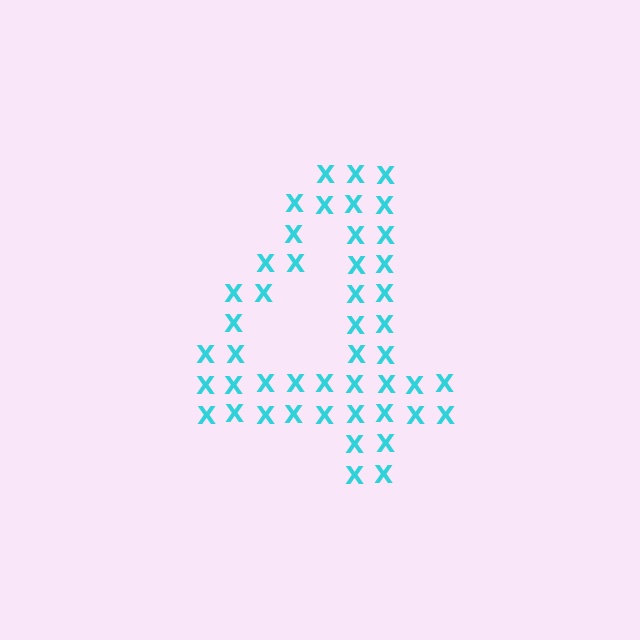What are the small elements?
The small elements are letter X's.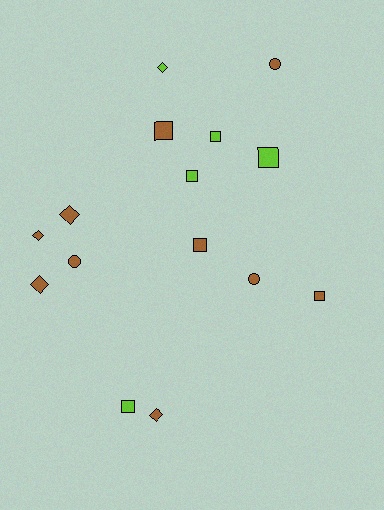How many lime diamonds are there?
There is 1 lime diamond.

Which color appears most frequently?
Brown, with 10 objects.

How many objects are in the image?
There are 15 objects.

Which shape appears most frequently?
Square, with 7 objects.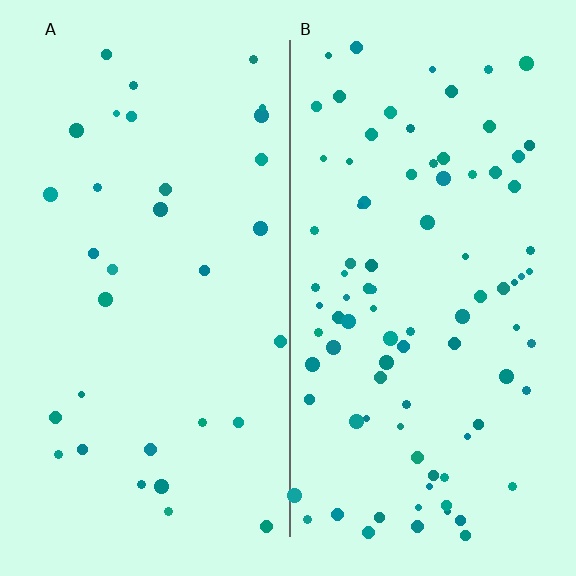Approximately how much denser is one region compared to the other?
Approximately 2.8× — region B over region A.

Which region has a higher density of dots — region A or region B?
B (the right).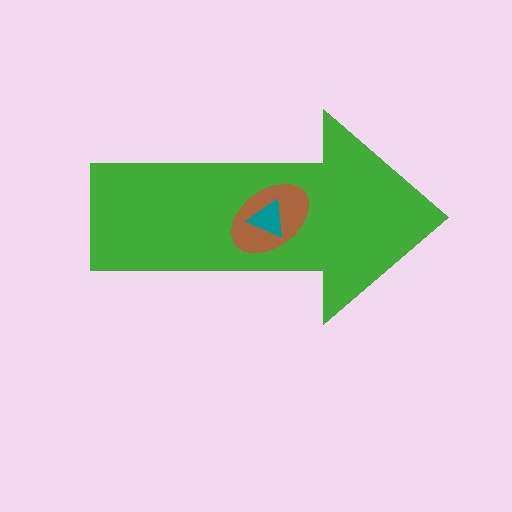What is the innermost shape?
The teal triangle.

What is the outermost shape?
The green arrow.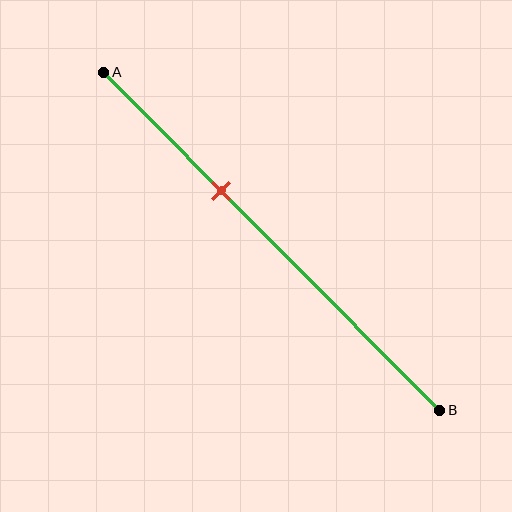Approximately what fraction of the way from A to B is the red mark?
The red mark is approximately 35% of the way from A to B.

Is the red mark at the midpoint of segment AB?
No, the mark is at about 35% from A, not at the 50% midpoint.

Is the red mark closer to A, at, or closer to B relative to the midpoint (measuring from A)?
The red mark is closer to point A than the midpoint of segment AB.